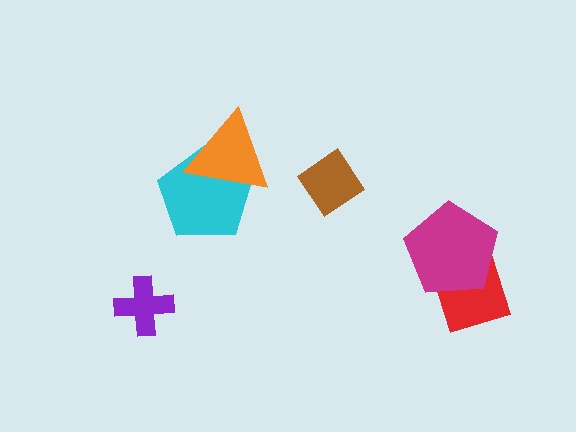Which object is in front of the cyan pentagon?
The orange triangle is in front of the cyan pentagon.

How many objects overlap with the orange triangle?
1 object overlaps with the orange triangle.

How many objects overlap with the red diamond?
1 object overlaps with the red diamond.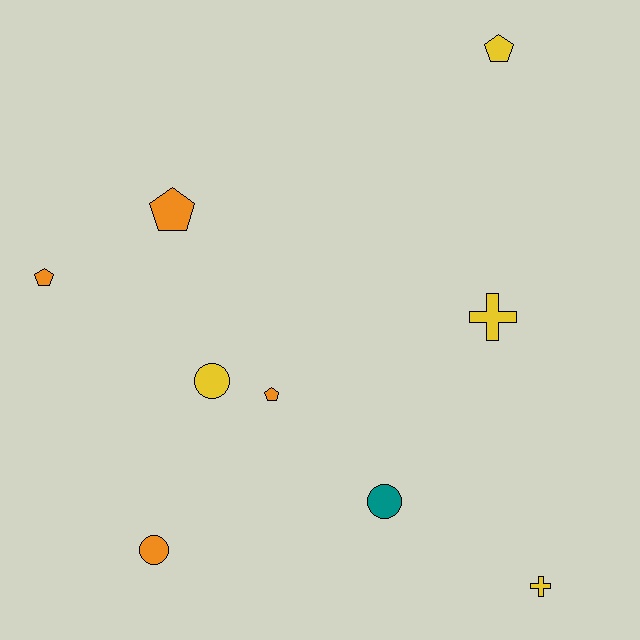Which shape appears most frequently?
Pentagon, with 4 objects.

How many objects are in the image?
There are 9 objects.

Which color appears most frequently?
Yellow, with 4 objects.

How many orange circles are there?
There is 1 orange circle.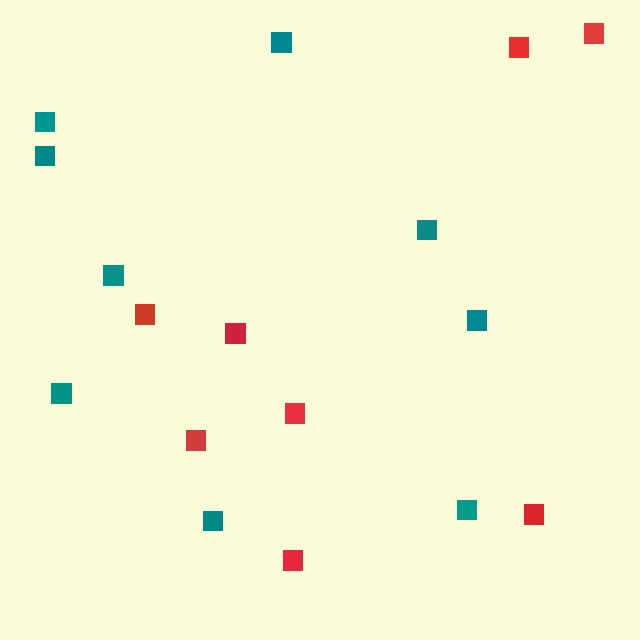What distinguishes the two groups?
There are 2 groups: one group of red squares (8) and one group of teal squares (9).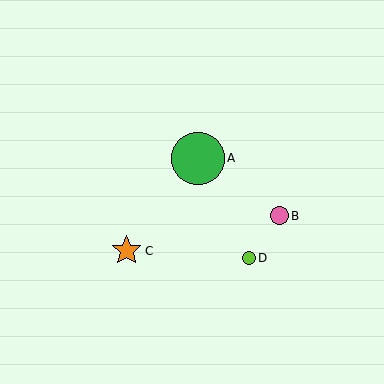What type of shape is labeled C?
Shape C is an orange star.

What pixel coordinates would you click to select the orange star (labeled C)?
Click at (127, 251) to select the orange star C.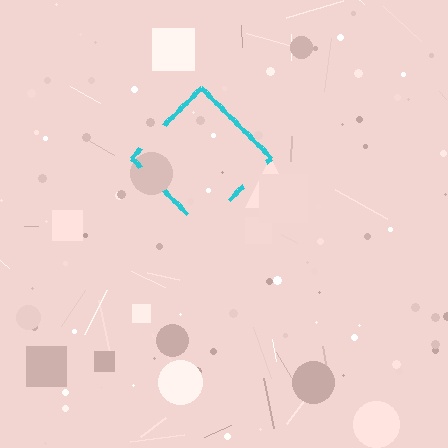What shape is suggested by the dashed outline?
The dashed outline suggests a diamond.